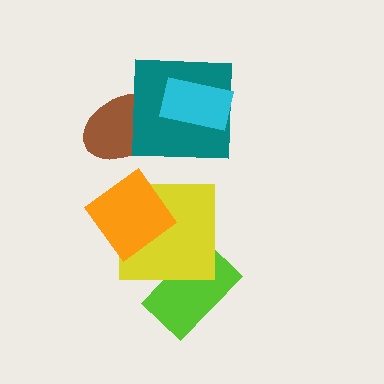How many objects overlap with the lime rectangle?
1 object overlaps with the lime rectangle.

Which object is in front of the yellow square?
The orange diamond is in front of the yellow square.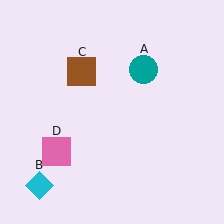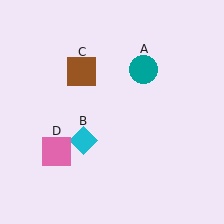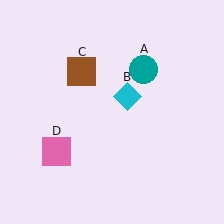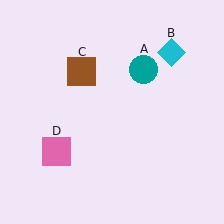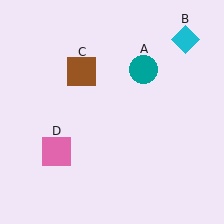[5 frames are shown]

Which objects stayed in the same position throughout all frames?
Teal circle (object A) and brown square (object C) and pink square (object D) remained stationary.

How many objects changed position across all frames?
1 object changed position: cyan diamond (object B).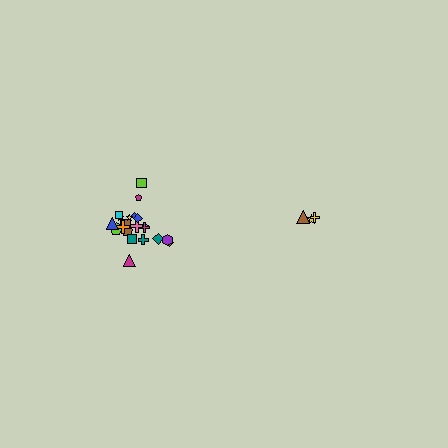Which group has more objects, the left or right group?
The left group.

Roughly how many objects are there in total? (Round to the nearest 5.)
Roughly 25 objects in total.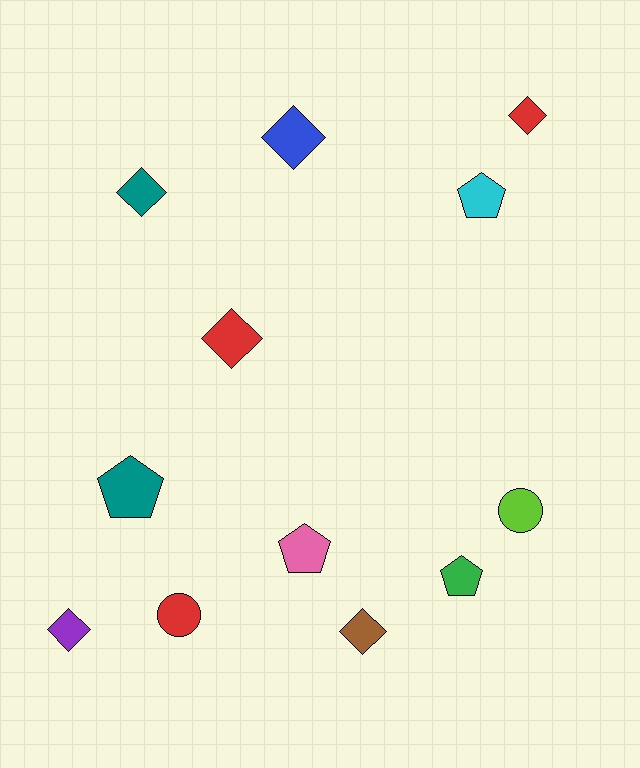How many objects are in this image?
There are 12 objects.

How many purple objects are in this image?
There is 1 purple object.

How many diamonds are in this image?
There are 6 diamonds.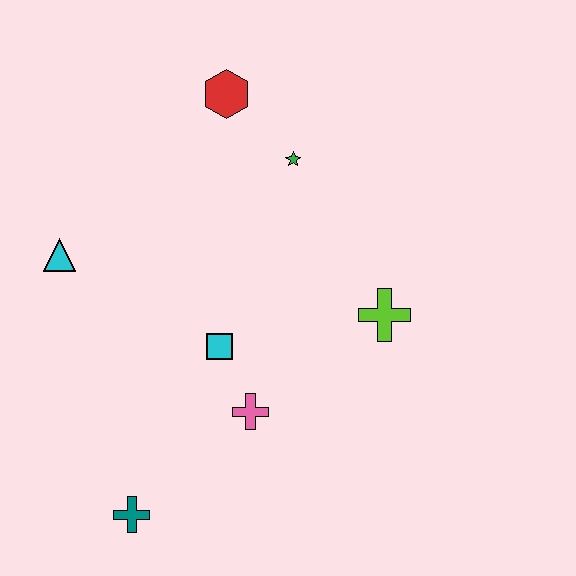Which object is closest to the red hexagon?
The green star is closest to the red hexagon.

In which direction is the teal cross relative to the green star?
The teal cross is below the green star.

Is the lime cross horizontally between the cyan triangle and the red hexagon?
No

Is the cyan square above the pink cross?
Yes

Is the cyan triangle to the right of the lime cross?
No